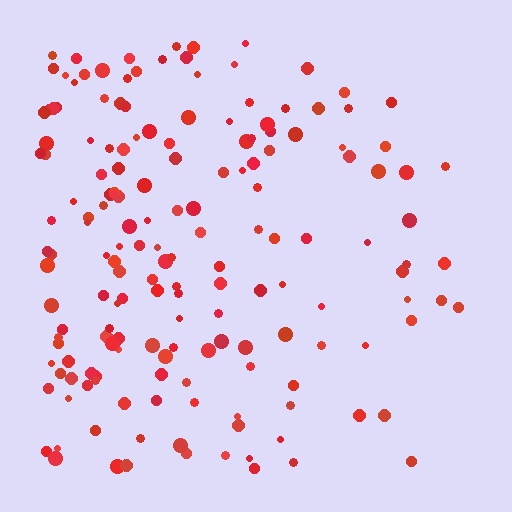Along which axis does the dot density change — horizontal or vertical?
Horizontal.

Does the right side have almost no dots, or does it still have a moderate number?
Still a moderate number, just noticeably fewer than the left.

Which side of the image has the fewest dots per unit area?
The right.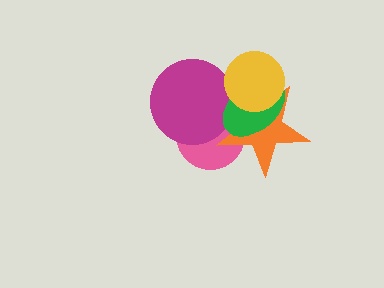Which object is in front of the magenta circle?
The green ellipse is in front of the magenta circle.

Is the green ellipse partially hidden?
Yes, it is partially covered by another shape.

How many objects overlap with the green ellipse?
4 objects overlap with the green ellipse.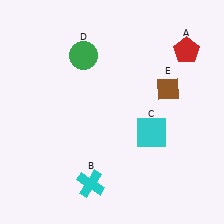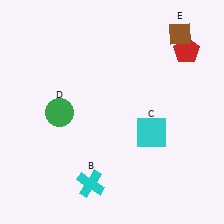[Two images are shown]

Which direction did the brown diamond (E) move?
The brown diamond (E) moved up.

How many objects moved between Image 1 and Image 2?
2 objects moved between the two images.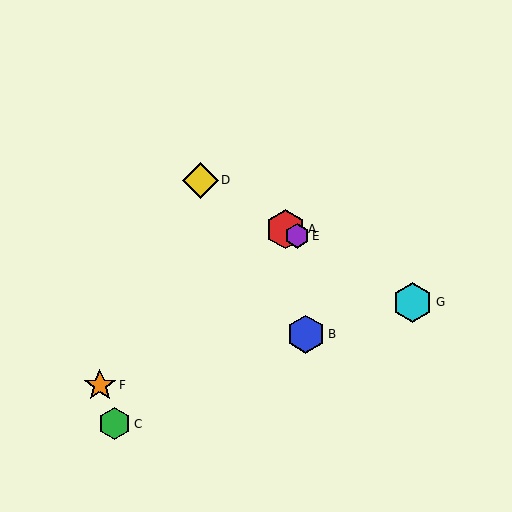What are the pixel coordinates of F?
Object F is at (100, 385).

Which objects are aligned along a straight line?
Objects A, D, E, G are aligned along a straight line.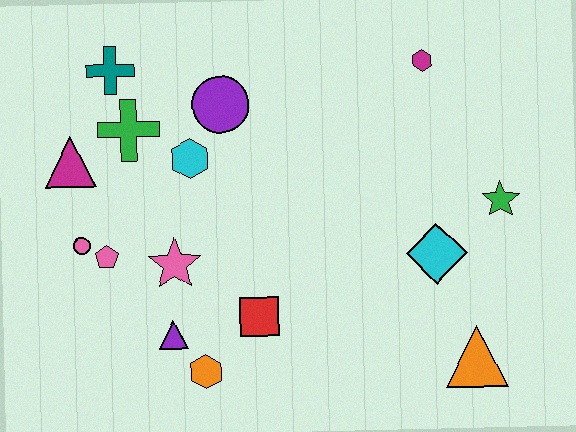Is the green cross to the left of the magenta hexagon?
Yes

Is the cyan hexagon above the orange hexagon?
Yes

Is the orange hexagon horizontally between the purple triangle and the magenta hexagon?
Yes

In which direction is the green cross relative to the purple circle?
The green cross is to the left of the purple circle.